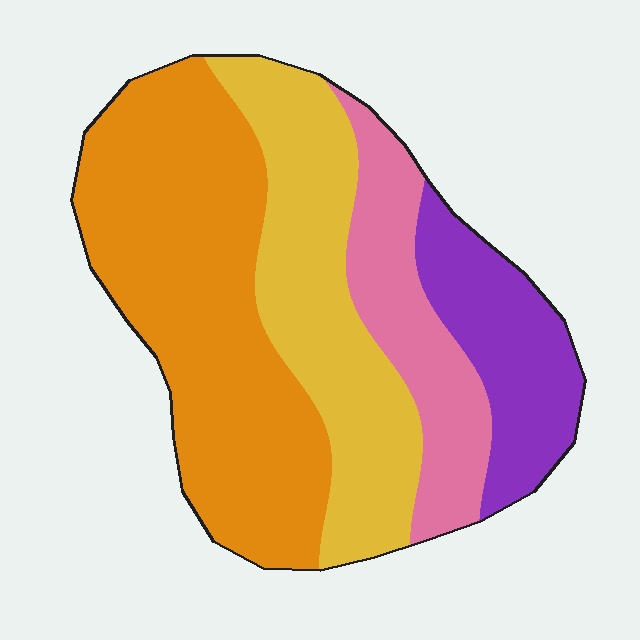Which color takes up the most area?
Orange, at roughly 40%.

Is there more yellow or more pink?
Yellow.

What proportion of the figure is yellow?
Yellow covers roughly 25% of the figure.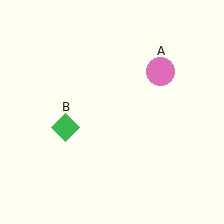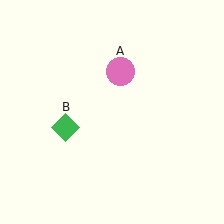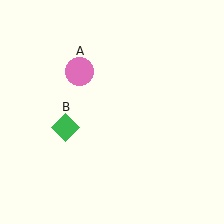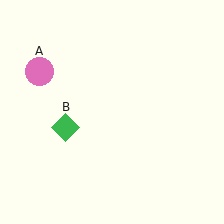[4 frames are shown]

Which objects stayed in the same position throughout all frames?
Green diamond (object B) remained stationary.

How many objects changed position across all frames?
1 object changed position: pink circle (object A).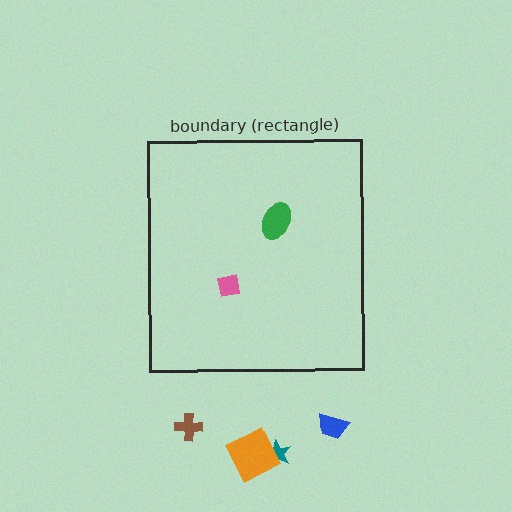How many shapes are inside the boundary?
2 inside, 4 outside.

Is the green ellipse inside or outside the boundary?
Inside.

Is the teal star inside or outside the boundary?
Outside.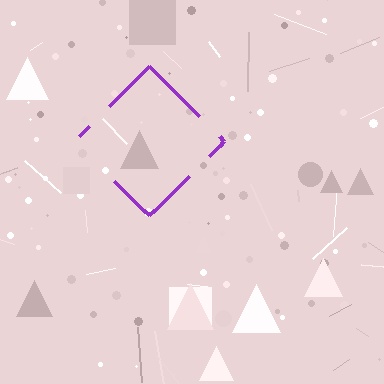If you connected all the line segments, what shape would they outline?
They would outline a diamond.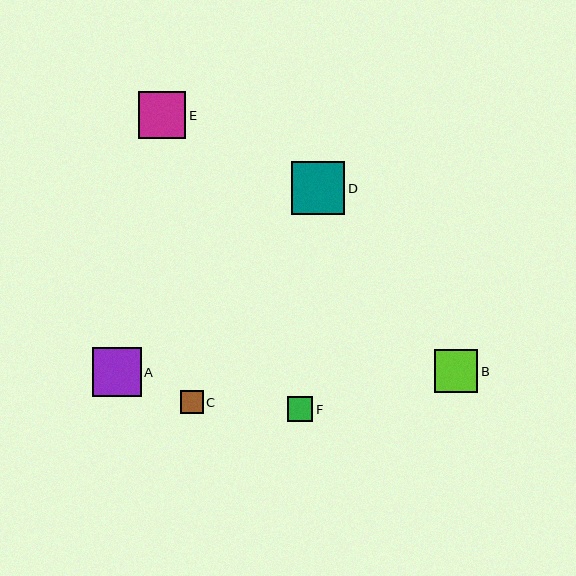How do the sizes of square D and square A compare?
Square D and square A are approximately the same size.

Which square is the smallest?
Square C is the smallest with a size of approximately 23 pixels.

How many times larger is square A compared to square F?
Square A is approximately 2.0 times the size of square F.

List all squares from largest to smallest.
From largest to smallest: D, A, E, B, F, C.